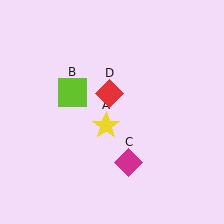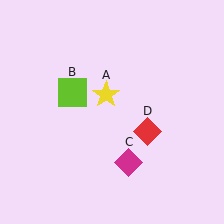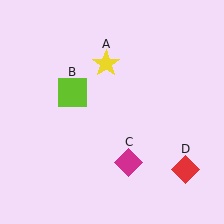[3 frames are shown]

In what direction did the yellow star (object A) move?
The yellow star (object A) moved up.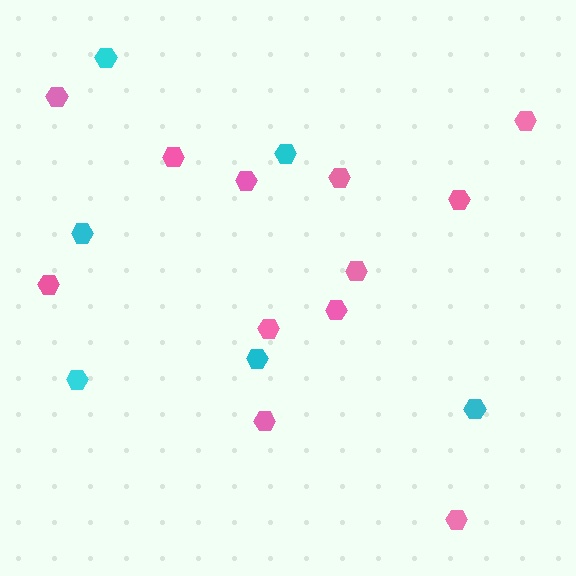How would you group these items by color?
There are 2 groups: one group of pink hexagons (12) and one group of cyan hexagons (6).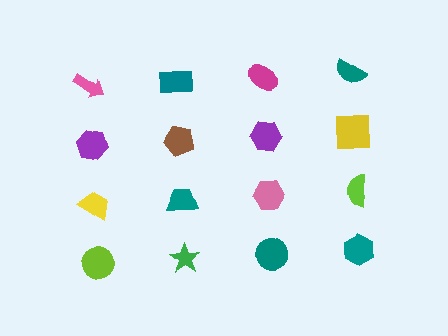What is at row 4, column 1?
A lime circle.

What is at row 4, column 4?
A teal hexagon.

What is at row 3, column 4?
A lime semicircle.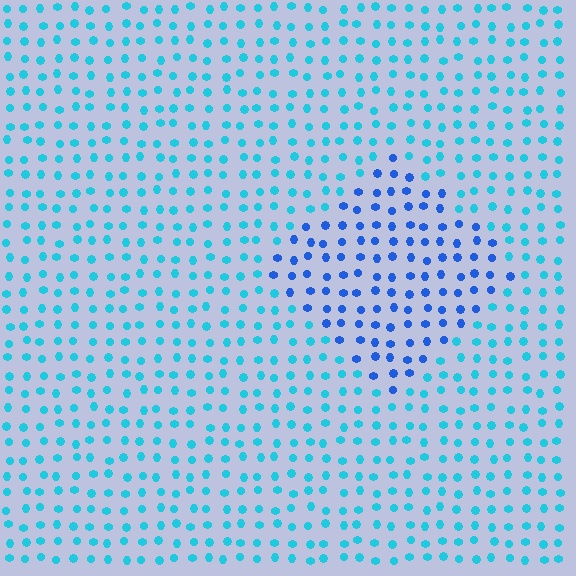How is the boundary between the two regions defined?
The boundary is defined purely by a slight shift in hue (about 35 degrees). Spacing, size, and orientation are identical on both sides.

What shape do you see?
I see a diamond.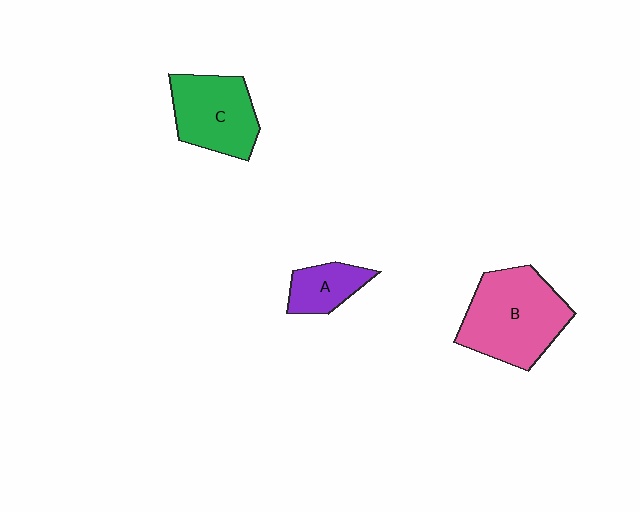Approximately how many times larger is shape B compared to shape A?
Approximately 2.4 times.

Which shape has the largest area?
Shape B (pink).